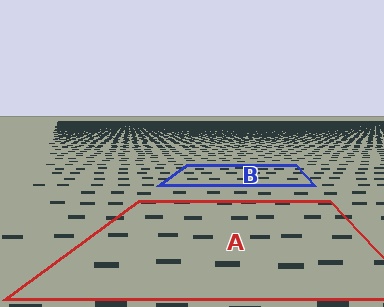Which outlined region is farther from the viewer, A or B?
Region B is farther from the viewer — the texture elements inside it appear smaller and more densely packed.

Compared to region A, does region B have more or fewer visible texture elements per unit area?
Region B has more texture elements per unit area — they are packed more densely because it is farther away.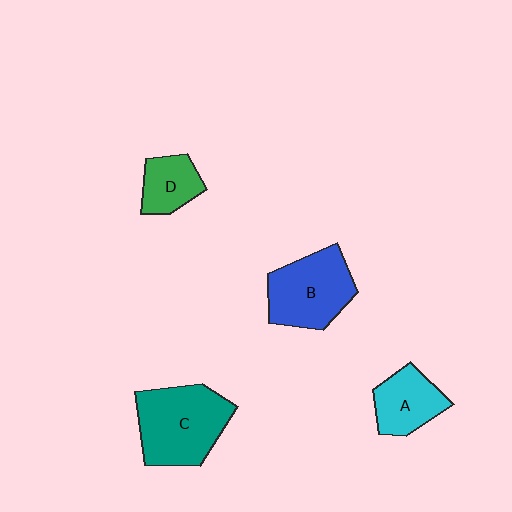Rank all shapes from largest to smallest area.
From largest to smallest: C (teal), B (blue), A (cyan), D (green).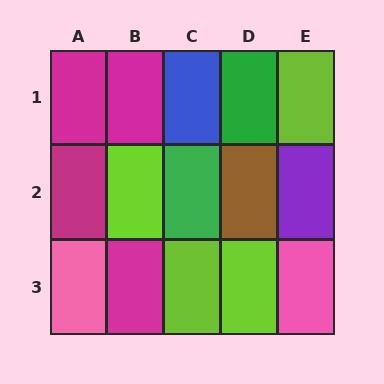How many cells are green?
2 cells are green.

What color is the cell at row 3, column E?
Pink.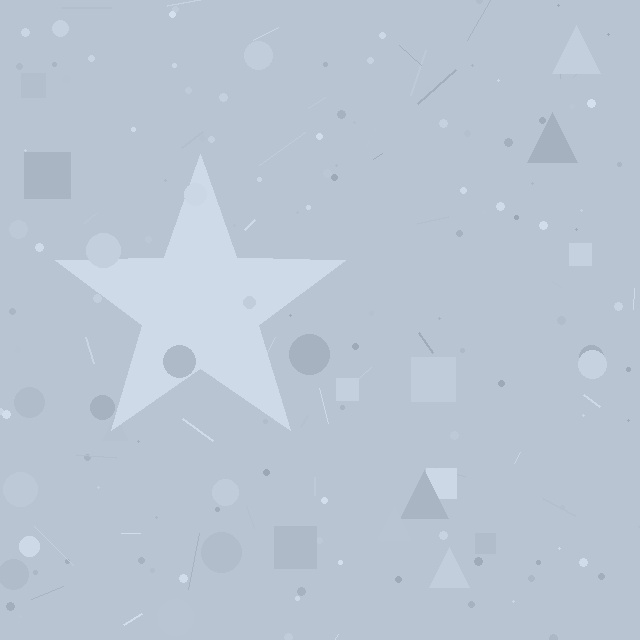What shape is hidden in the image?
A star is hidden in the image.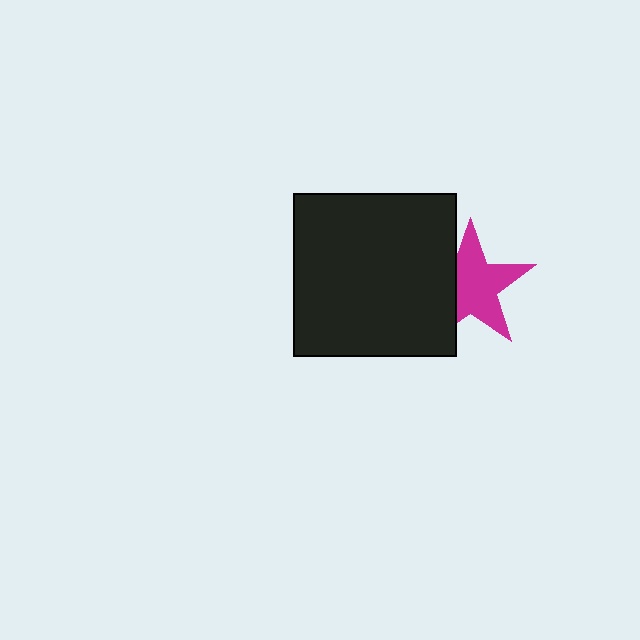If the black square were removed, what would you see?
You would see the complete magenta star.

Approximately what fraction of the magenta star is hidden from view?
Roughly 31% of the magenta star is hidden behind the black square.